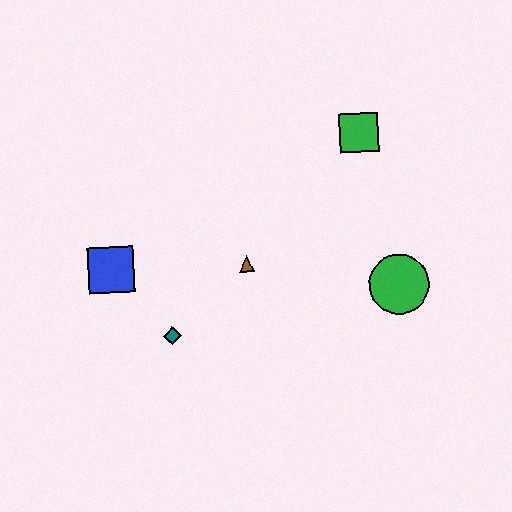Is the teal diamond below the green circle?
Yes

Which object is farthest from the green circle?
The blue square is farthest from the green circle.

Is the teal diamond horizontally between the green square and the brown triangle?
No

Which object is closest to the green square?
The green circle is closest to the green square.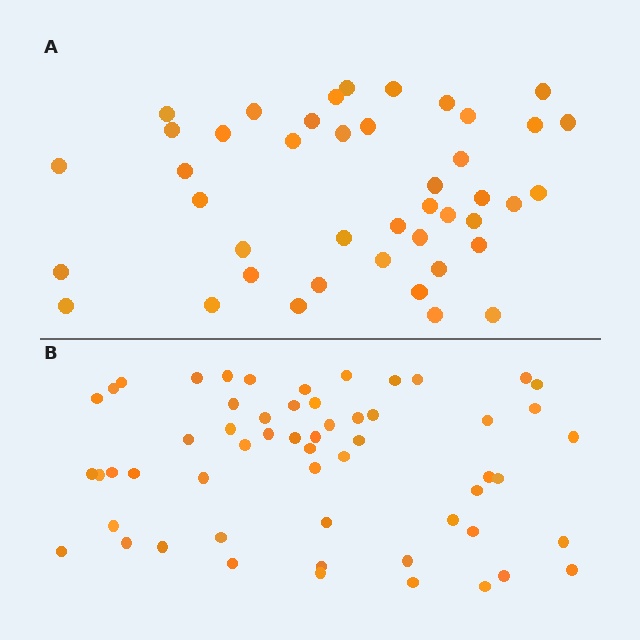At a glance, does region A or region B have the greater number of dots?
Region B (the bottom region) has more dots.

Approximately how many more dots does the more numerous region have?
Region B has approximately 15 more dots than region A.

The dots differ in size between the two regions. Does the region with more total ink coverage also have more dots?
No. Region A has more total ink coverage because its dots are larger, but region B actually contains more individual dots. Total area can be misleading — the number of items is what matters here.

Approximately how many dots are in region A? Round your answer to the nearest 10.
About 40 dots. (The exact count is 43, which rounds to 40.)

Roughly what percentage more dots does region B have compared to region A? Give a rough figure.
About 35% more.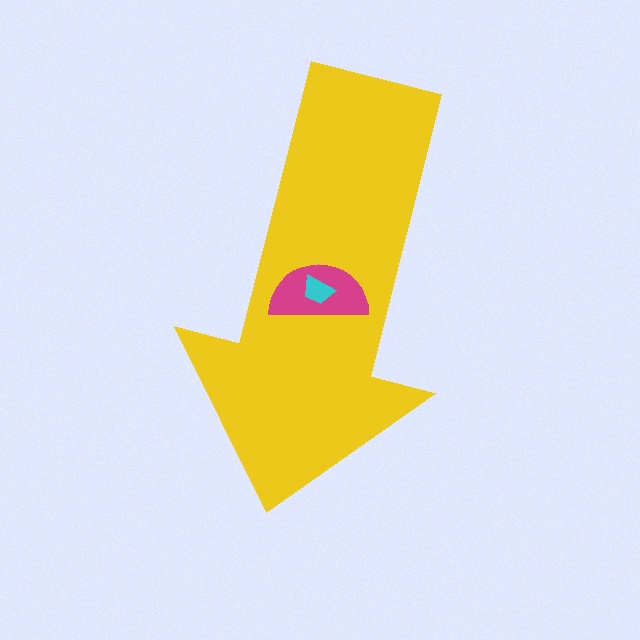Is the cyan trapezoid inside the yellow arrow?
Yes.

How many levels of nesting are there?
3.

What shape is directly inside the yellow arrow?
The magenta semicircle.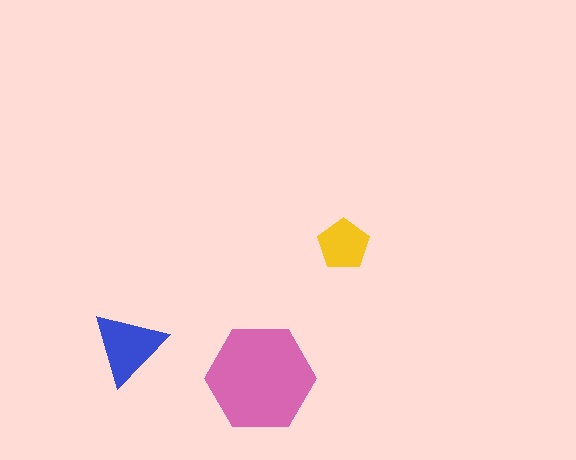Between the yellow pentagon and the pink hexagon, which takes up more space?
The pink hexagon.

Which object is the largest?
The pink hexagon.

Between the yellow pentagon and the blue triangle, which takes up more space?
The blue triangle.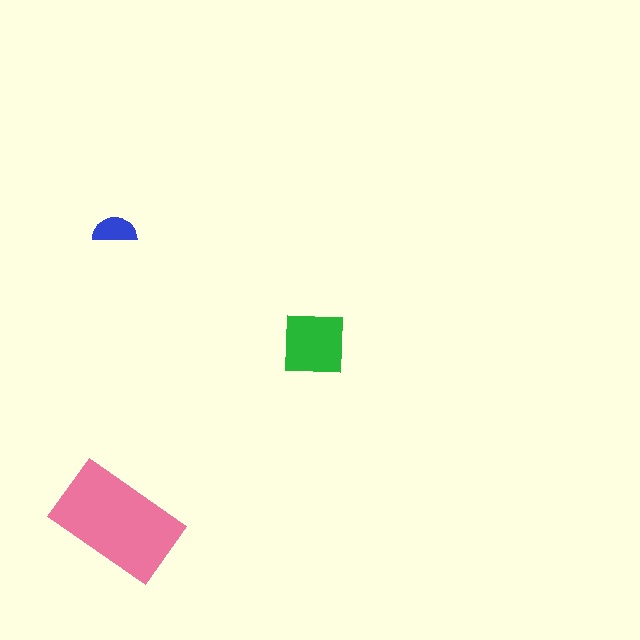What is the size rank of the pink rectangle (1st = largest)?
1st.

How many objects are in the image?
There are 3 objects in the image.